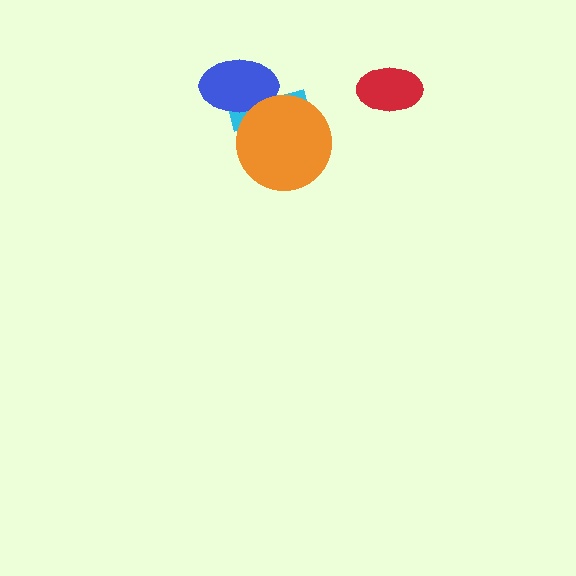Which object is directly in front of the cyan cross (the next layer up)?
The blue ellipse is directly in front of the cyan cross.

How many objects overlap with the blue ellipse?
2 objects overlap with the blue ellipse.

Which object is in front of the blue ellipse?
The orange circle is in front of the blue ellipse.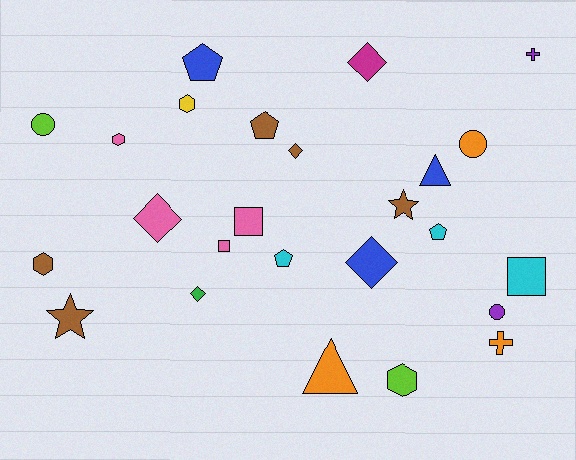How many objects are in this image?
There are 25 objects.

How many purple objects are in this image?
There are 2 purple objects.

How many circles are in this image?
There are 3 circles.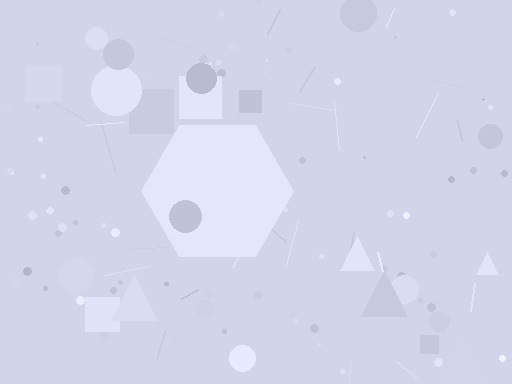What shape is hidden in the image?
A hexagon is hidden in the image.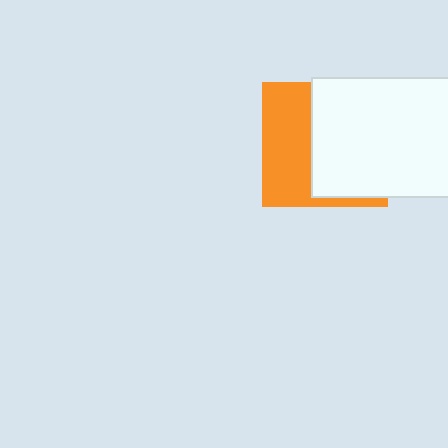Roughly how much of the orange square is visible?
A small part of it is visible (roughly 44%).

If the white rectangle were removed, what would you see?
You would see the complete orange square.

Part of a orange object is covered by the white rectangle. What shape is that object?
It is a square.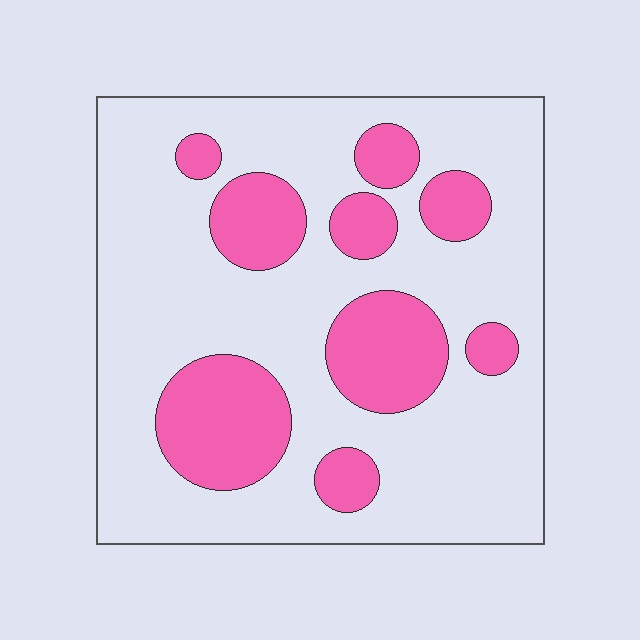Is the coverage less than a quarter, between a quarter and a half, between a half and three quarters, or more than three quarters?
Between a quarter and a half.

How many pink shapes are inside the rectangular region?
9.